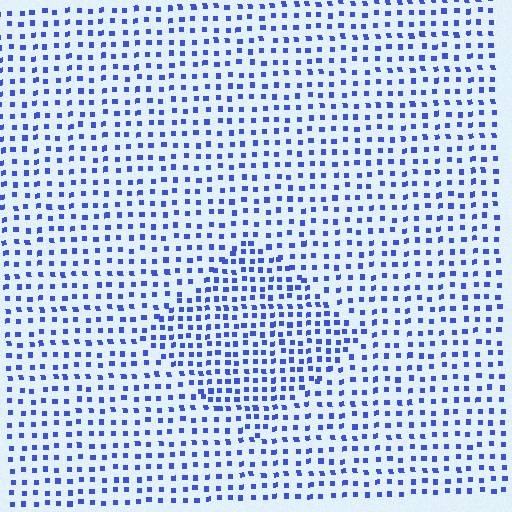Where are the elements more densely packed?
The elements are more densely packed inside the diamond boundary.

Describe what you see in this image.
The image contains small blue elements arranged at two different densities. A diamond-shaped region is visible where the elements are more densely packed than the surrounding area.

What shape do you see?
I see a diamond.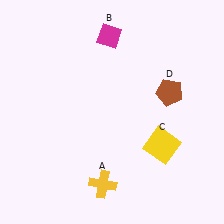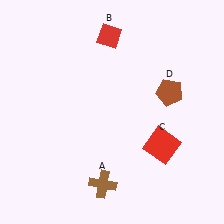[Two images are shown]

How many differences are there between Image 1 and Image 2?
There are 3 differences between the two images.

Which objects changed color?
A changed from yellow to brown. B changed from magenta to red. C changed from yellow to red.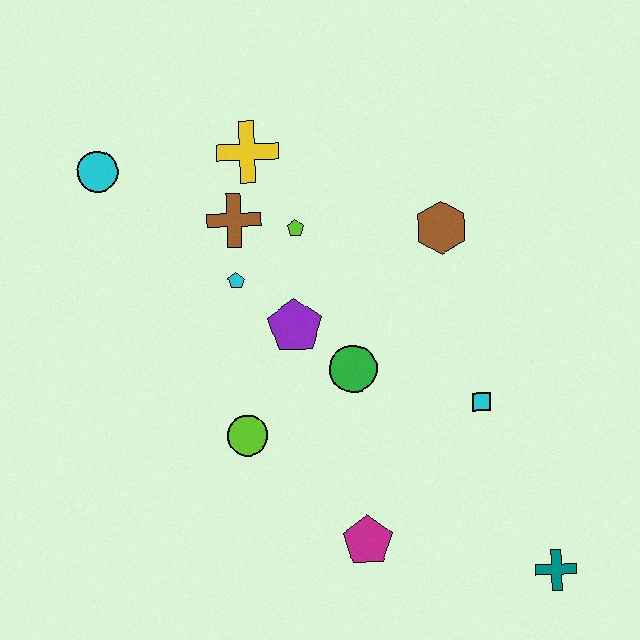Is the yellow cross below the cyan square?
No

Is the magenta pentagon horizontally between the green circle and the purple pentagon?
No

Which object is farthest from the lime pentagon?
The teal cross is farthest from the lime pentagon.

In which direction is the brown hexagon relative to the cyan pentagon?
The brown hexagon is to the right of the cyan pentagon.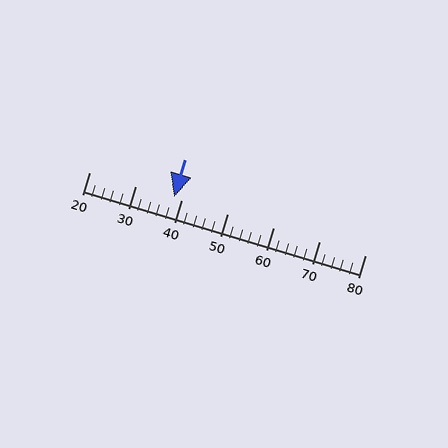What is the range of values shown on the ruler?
The ruler shows values from 20 to 80.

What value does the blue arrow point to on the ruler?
The blue arrow points to approximately 38.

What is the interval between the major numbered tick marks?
The major tick marks are spaced 10 units apart.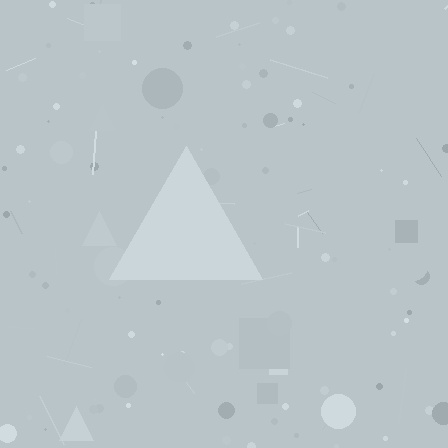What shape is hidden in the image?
A triangle is hidden in the image.